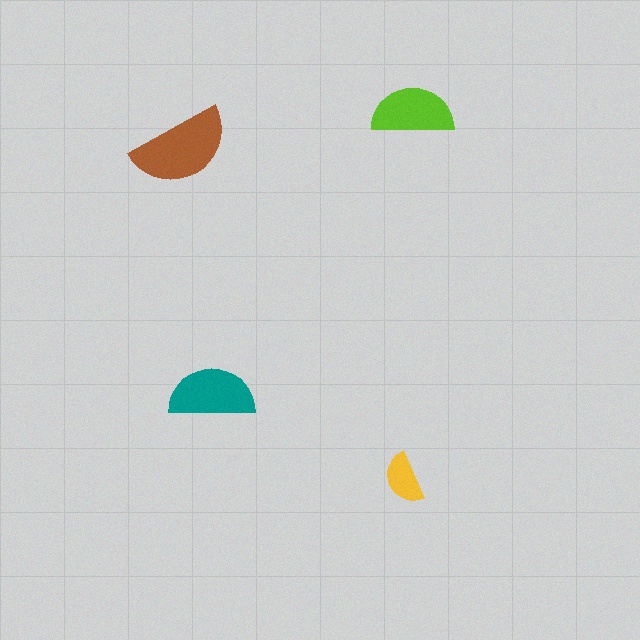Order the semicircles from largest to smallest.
the brown one, the teal one, the lime one, the yellow one.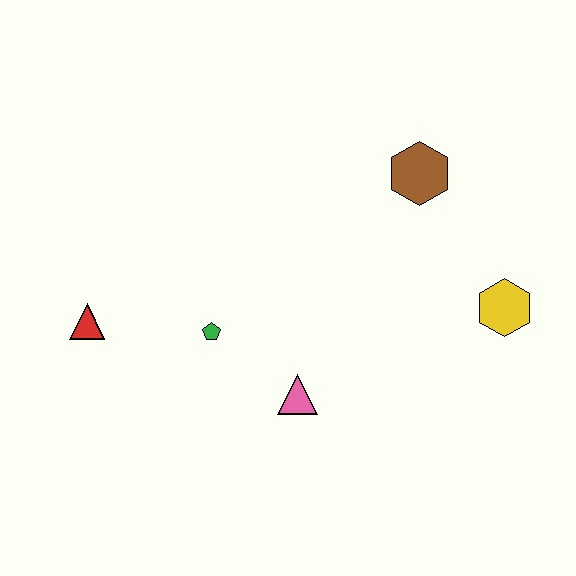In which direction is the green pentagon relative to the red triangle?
The green pentagon is to the right of the red triangle.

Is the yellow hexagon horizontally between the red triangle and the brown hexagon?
No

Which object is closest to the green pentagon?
The pink triangle is closest to the green pentagon.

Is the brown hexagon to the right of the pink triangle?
Yes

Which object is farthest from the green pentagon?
The yellow hexagon is farthest from the green pentagon.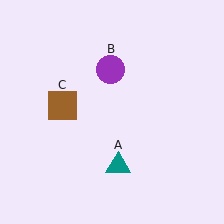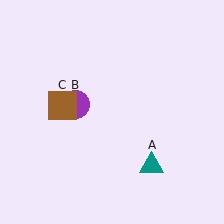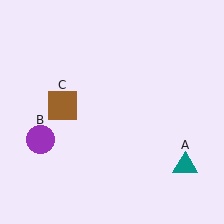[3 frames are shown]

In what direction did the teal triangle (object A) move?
The teal triangle (object A) moved right.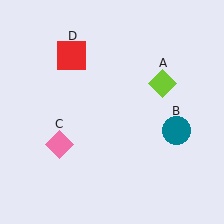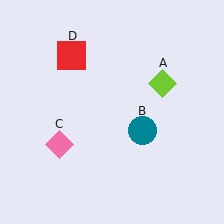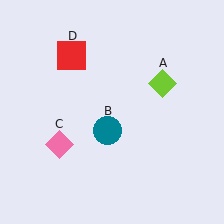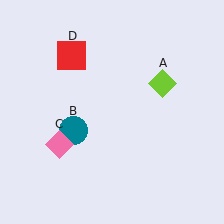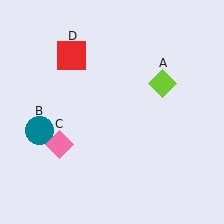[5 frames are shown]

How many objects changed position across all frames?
1 object changed position: teal circle (object B).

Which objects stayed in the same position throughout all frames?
Lime diamond (object A) and pink diamond (object C) and red square (object D) remained stationary.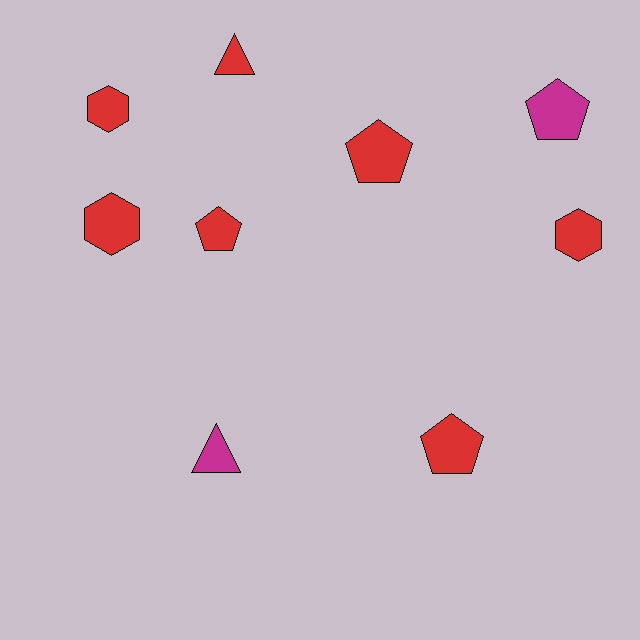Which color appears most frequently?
Red, with 7 objects.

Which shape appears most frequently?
Pentagon, with 4 objects.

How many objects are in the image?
There are 9 objects.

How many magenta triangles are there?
There is 1 magenta triangle.